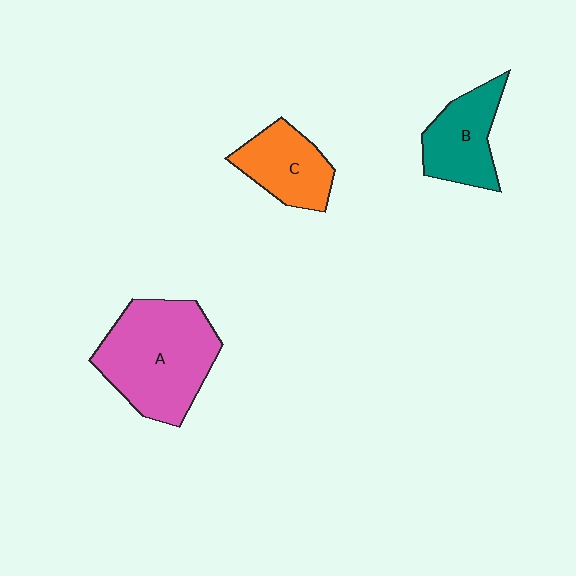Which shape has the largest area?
Shape A (pink).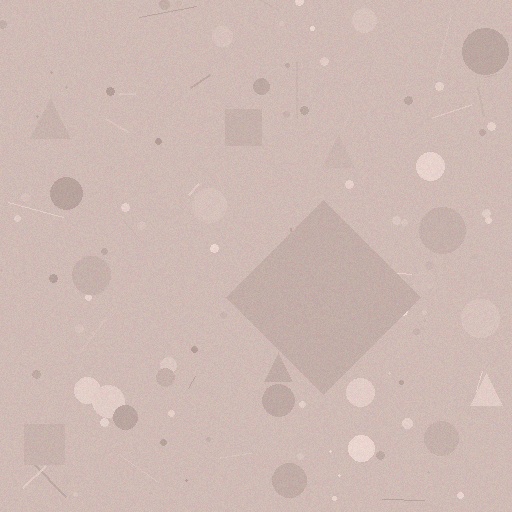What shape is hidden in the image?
A diamond is hidden in the image.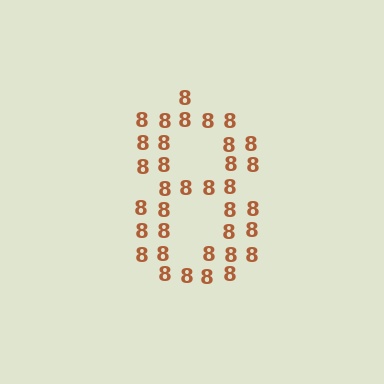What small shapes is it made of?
It is made of small digit 8's.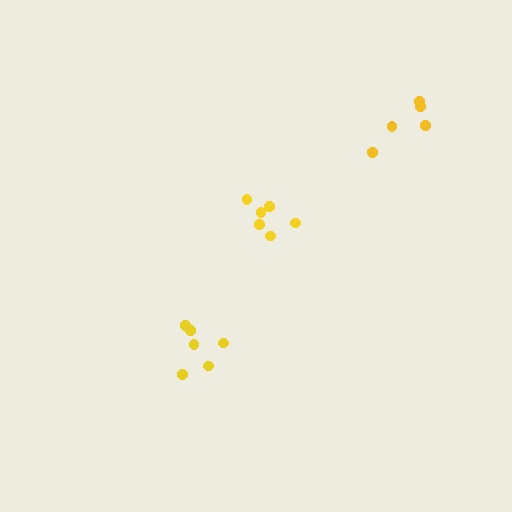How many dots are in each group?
Group 1: 6 dots, Group 2: 6 dots, Group 3: 5 dots (17 total).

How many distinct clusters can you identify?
There are 3 distinct clusters.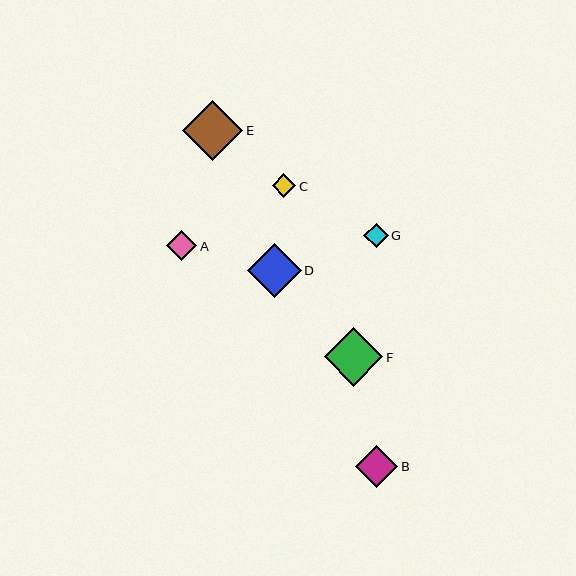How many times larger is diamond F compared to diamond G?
Diamond F is approximately 2.4 times the size of diamond G.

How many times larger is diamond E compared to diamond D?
Diamond E is approximately 1.1 times the size of diamond D.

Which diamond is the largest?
Diamond E is the largest with a size of approximately 60 pixels.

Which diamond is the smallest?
Diamond C is the smallest with a size of approximately 23 pixels.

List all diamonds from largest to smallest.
From largest to smallest: E, F, D, B, A, G, C.